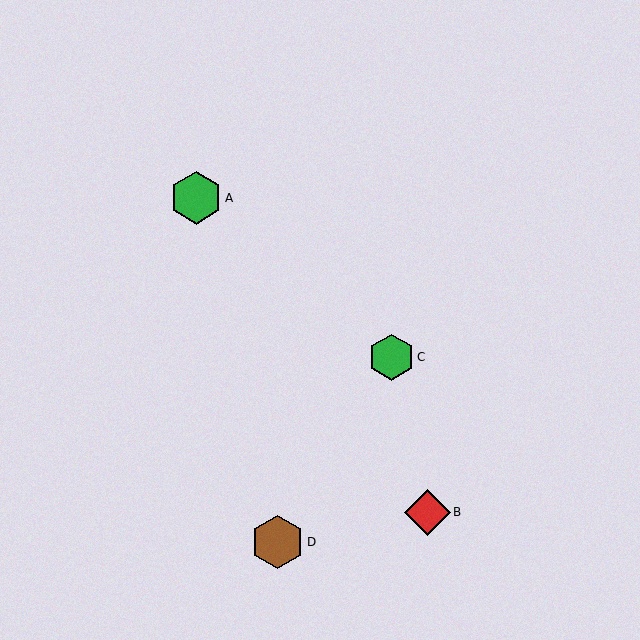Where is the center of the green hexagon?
The center of the green hexagon is at (391, 357).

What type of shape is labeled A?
Shape A is a green hexagon.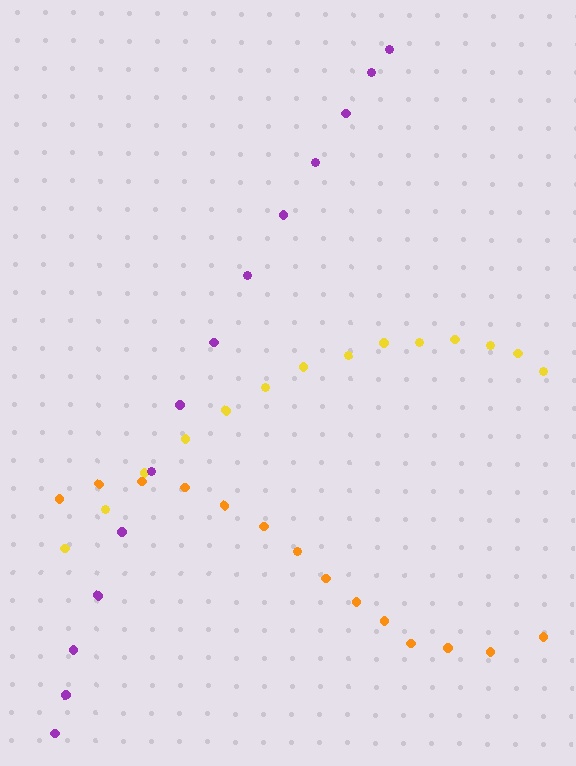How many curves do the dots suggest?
There are 3 distinct paths.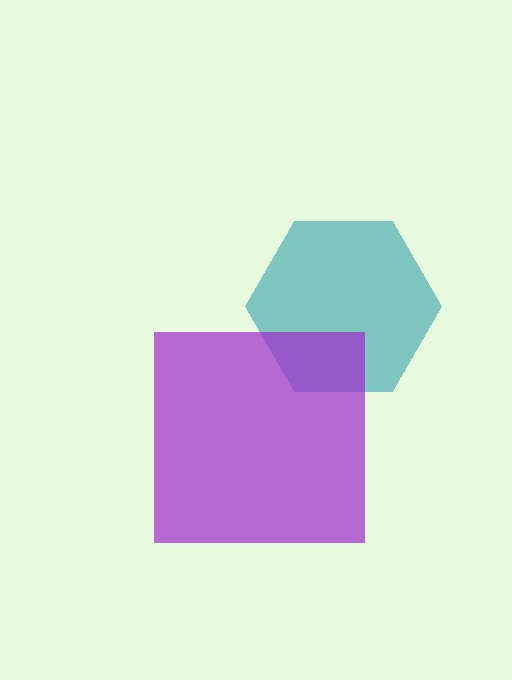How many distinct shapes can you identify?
There are 2 distinct shapes: a teal hexagon, a purple square.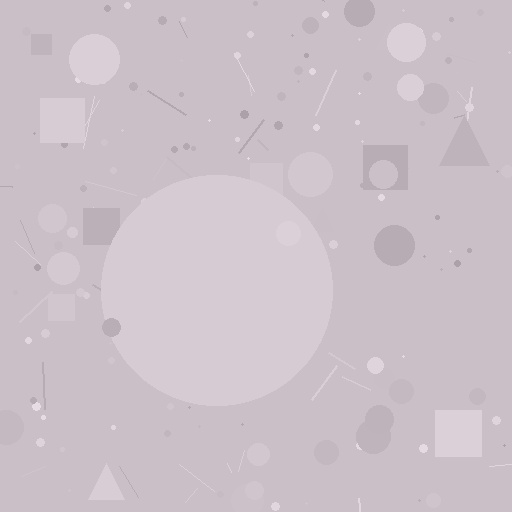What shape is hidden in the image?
A circle is hidden in the image.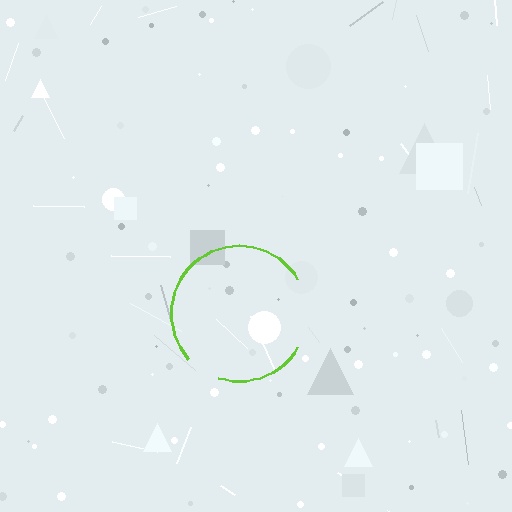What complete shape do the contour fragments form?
The contour fragments form a circle.